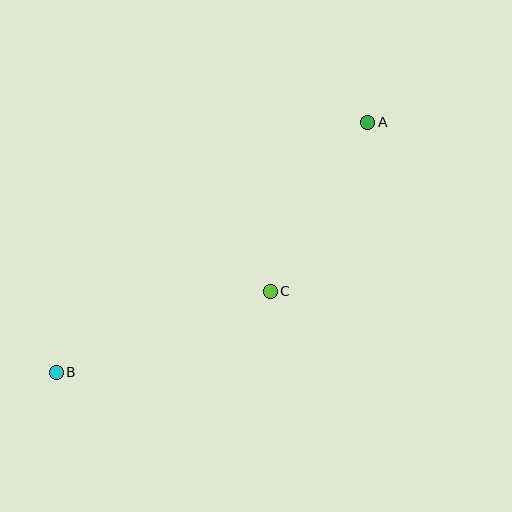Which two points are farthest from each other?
Points A and B are farthest from each other.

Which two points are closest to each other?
Points A and C are closest to each other.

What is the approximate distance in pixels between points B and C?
The distance between B and C is approximately 229 pixels.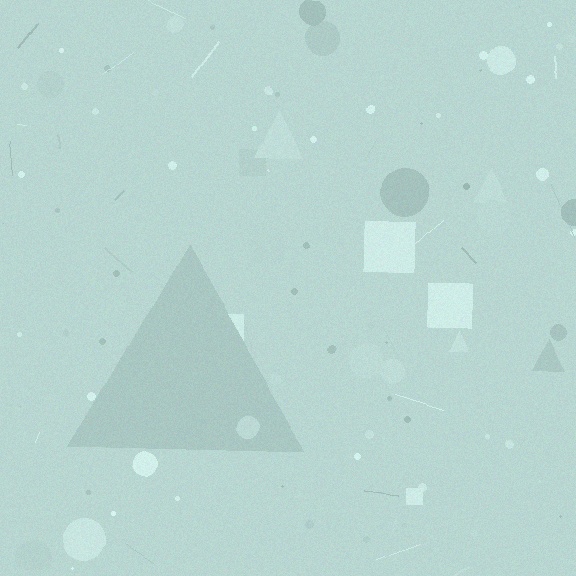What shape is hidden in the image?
A triangle is hidden in the image.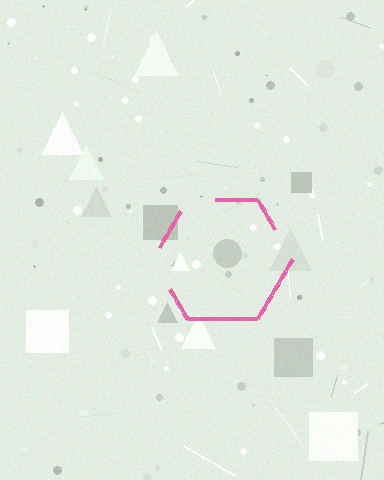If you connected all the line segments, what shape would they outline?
They would outline a hexagon.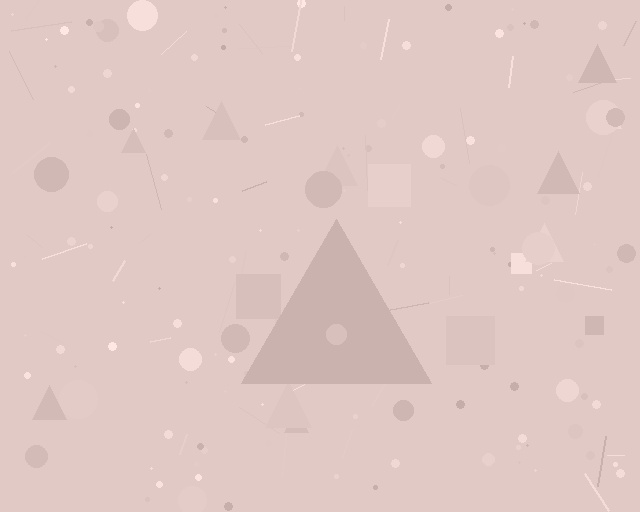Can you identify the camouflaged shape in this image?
The camouflaged shape is a triangle.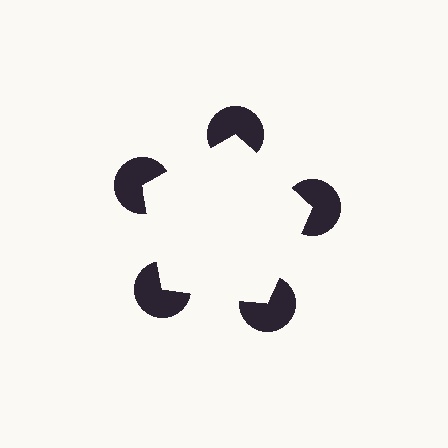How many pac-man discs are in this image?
There are 5 — one at each vertex of the illusory pentagon.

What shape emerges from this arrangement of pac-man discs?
An illusory pentagon — its edges are inferred from the aligned wedge cuts in the pac-man discs, not physically drawn.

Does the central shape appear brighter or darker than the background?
It typically appears slightly brighter than the background, even though no actual brightness change is drawn.